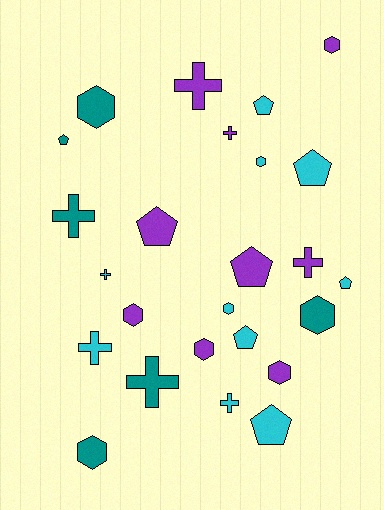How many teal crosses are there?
There are 2 teal crosses.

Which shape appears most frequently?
Hexagon, with 9 objects.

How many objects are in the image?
There are 25 objects.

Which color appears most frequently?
Cyan, with 10 objects.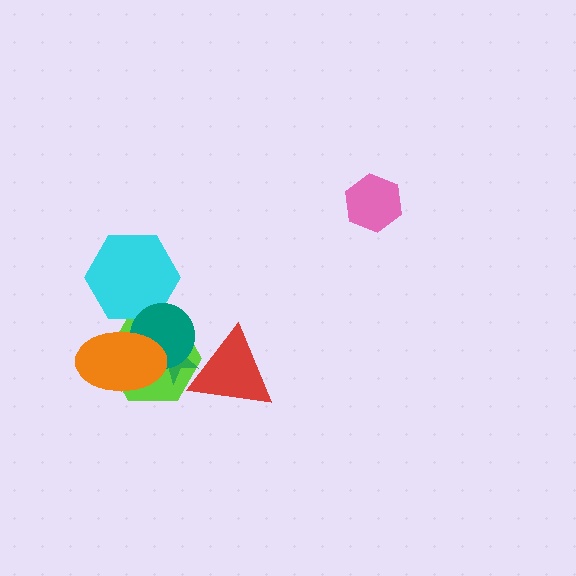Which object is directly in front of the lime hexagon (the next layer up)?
The cyan hexagon is directly in front of the lime hexagon.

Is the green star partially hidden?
Yes, it is partially covered by another shape.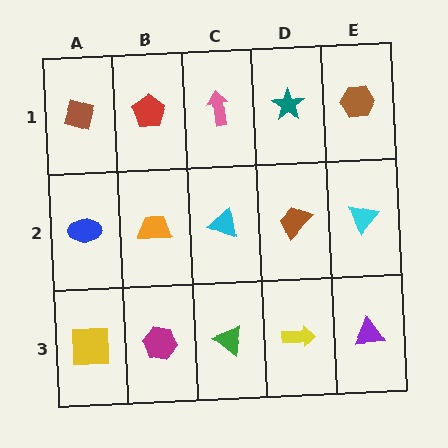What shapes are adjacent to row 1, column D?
A brown trapezoid (row 2, column D), a pink arrow (row 1, column C), a brown hexagon (row 1, column E).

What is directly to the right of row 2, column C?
A brown trapezoid.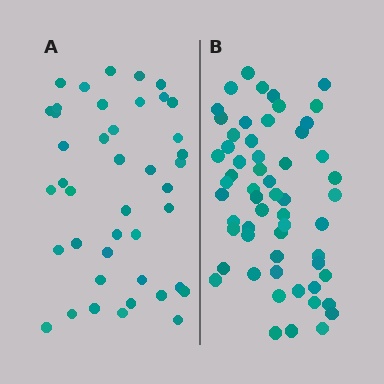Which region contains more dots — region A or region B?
Region B (the right region) has more dots.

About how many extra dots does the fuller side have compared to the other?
Region B has approximately 15 more dots than region A.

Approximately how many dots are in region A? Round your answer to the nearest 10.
About 40 dots. (The exact count is 42, which rounds to 40.)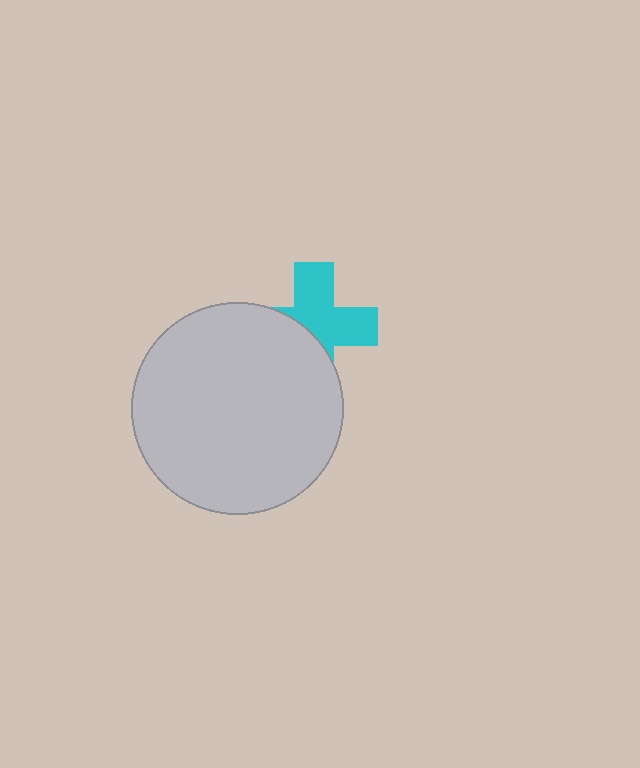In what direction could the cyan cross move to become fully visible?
The cyan cross could move toward the upper-right. That would shift it out from behind the light gray circle entirely.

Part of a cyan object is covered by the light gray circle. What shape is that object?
It is a cross.